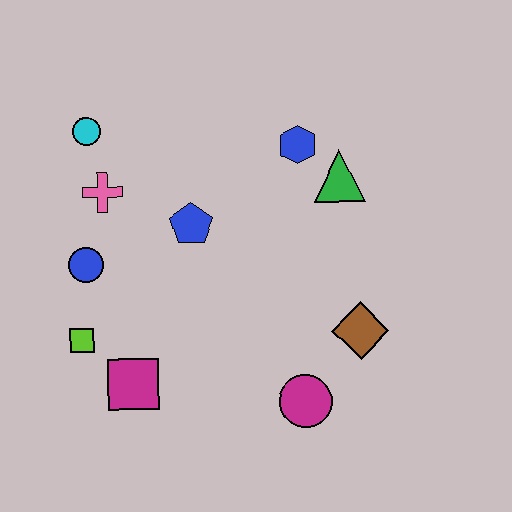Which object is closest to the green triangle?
The blue hexagon is closest to the green triangle.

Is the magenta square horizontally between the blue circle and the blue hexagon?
Yes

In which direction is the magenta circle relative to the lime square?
The magenta circle is to the right of the lime square.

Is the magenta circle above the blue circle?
No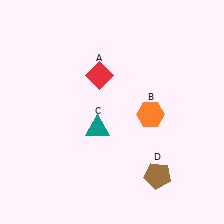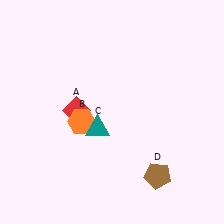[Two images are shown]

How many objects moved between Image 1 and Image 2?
2 objects moved between the two images.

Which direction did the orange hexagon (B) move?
The orange hexagon (B) moved left.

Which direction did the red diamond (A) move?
The red diamond (A) moved down.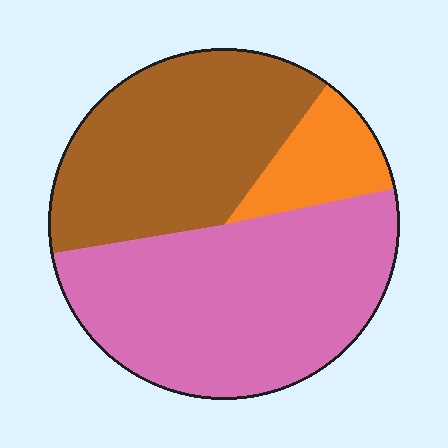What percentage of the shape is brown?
Brown covers roughly 40% of the shape.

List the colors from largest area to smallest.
From largest to smallest: pink, brown, orange.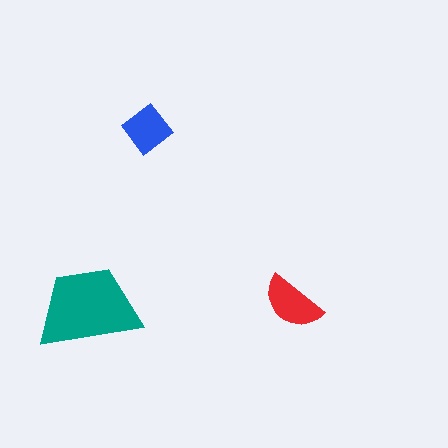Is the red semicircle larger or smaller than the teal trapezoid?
Smaller.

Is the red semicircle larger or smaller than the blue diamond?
Larger.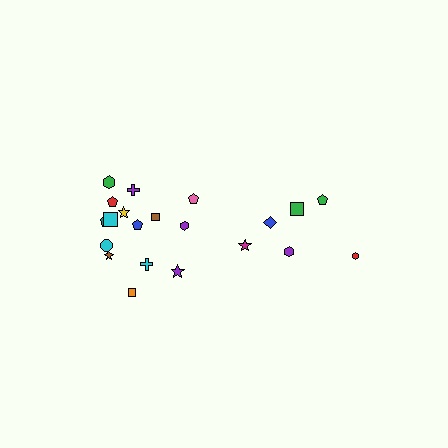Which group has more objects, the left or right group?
The left group.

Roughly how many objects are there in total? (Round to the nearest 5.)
Roughly 20 objects in total.